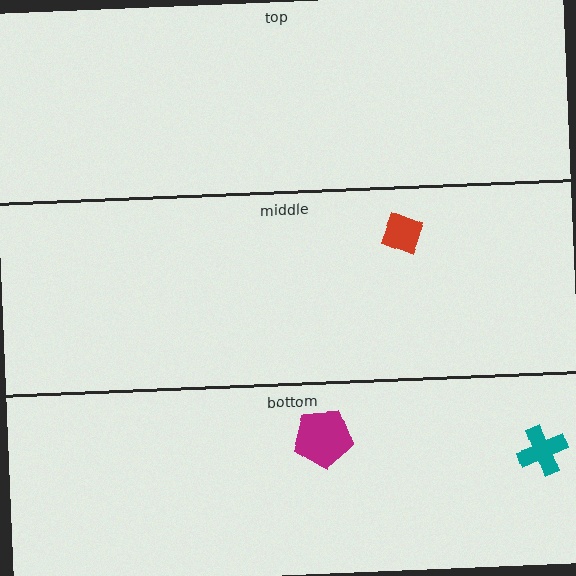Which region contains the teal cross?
The bottom region.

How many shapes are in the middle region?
1.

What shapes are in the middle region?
The red diamond.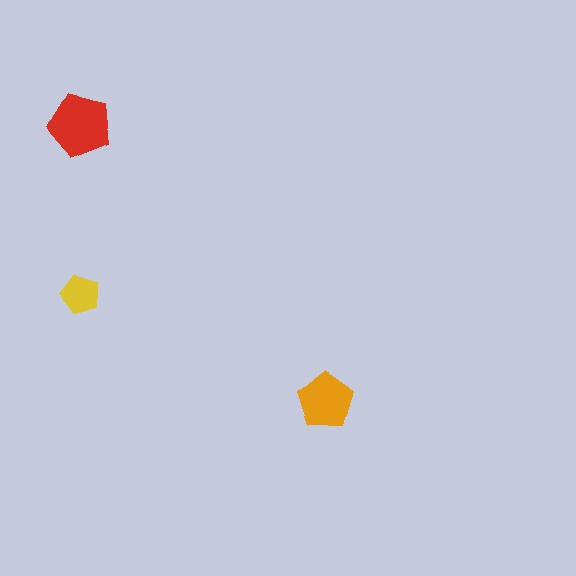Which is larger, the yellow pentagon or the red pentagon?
The red one.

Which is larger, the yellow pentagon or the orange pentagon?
The orange one.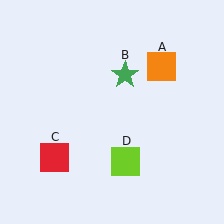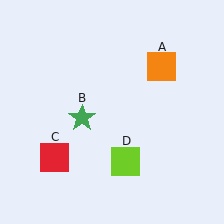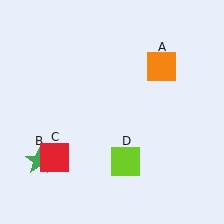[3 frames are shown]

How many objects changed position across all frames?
1 object changed position: green star (object B).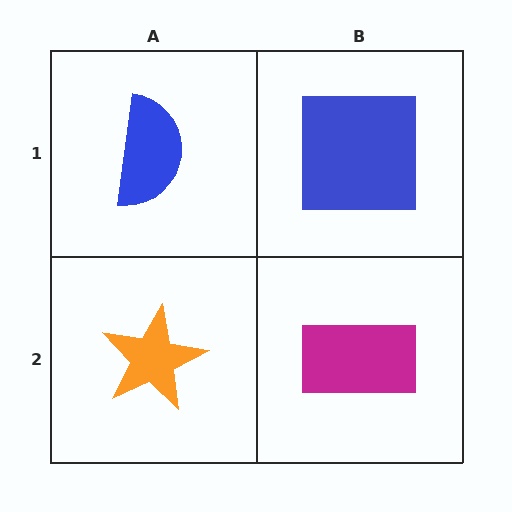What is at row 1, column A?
A blue semicircle.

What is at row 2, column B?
A magenta rectangle.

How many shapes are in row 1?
2 shapes.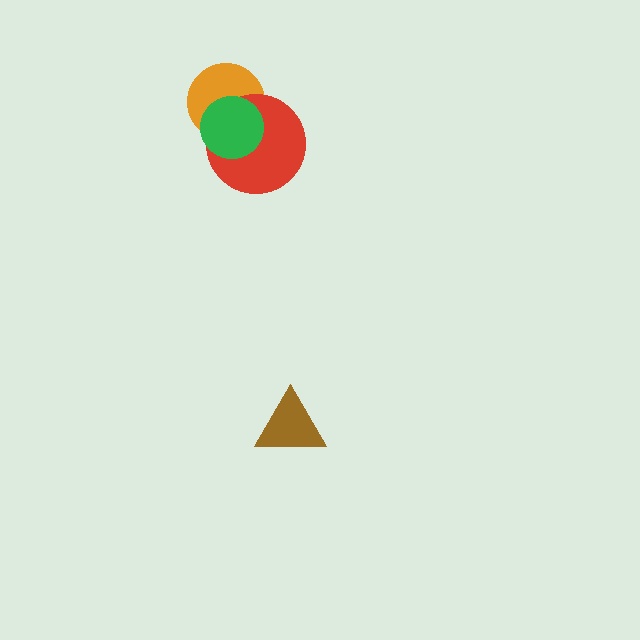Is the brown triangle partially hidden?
No, no other shape covers it.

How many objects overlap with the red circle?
2 objects overlap with the red circle.